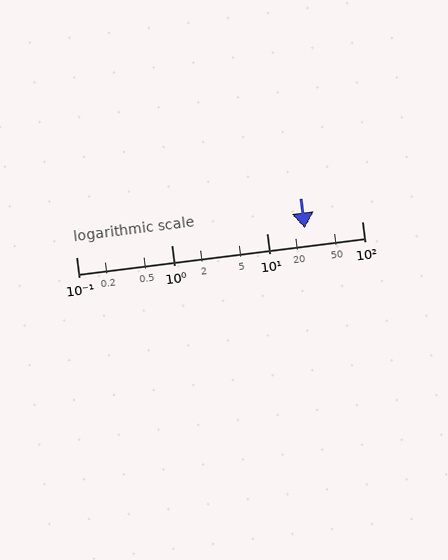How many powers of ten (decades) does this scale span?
The scale spans 3 decades, from 0.1 to 100.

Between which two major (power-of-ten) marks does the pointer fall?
The pointer is between 10 and 100.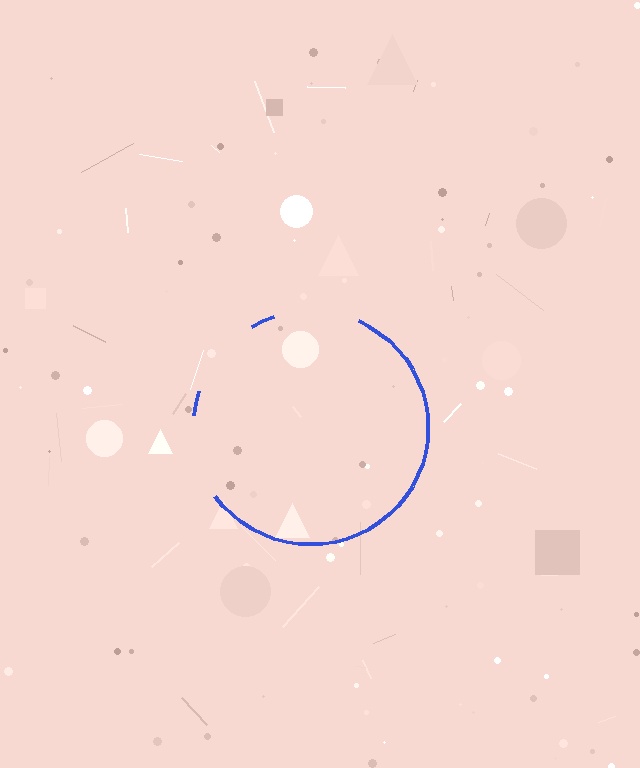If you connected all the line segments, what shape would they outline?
They would outline a circle.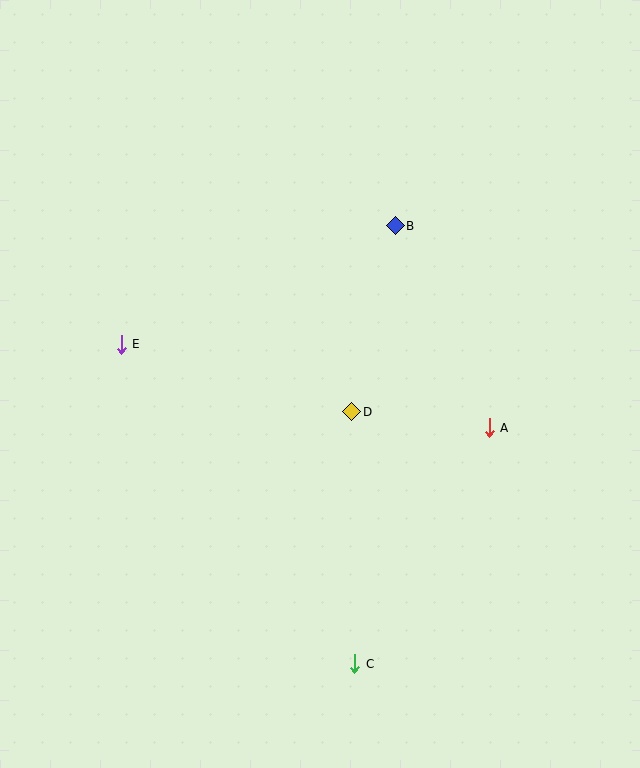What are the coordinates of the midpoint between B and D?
The midpoint between B and D is at (374, 319).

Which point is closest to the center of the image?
Point D at (352, 412) is closest to the center.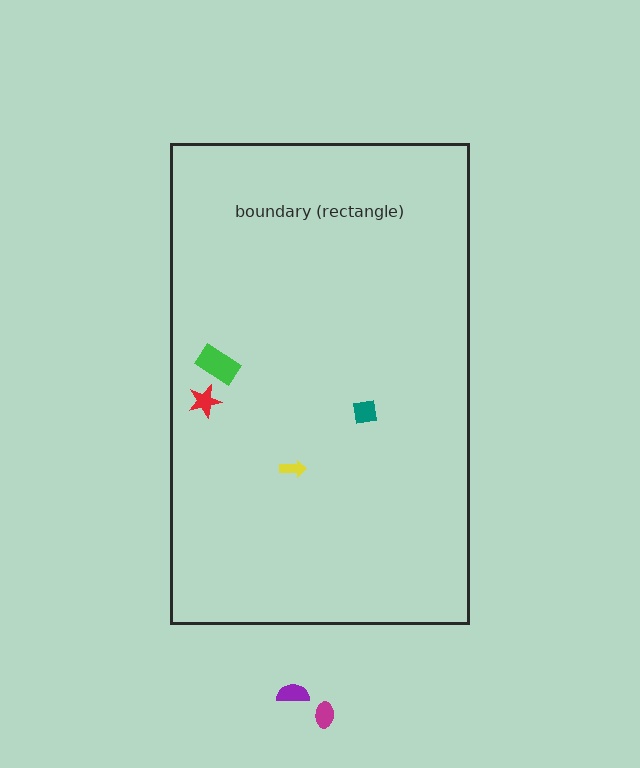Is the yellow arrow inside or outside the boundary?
Inside.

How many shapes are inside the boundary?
4 inside, 2 outside.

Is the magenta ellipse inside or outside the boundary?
Outside.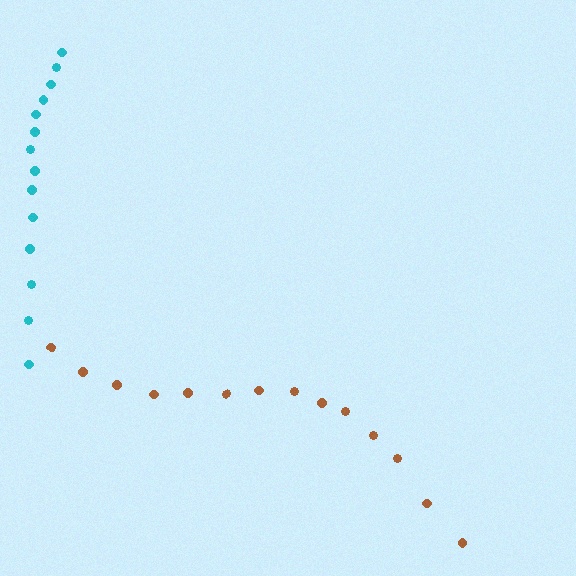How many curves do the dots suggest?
There are 2 distinct paths.